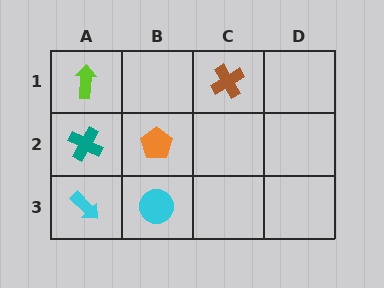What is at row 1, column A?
A lime arrow.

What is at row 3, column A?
A cyan arrow.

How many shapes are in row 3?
2 shapes.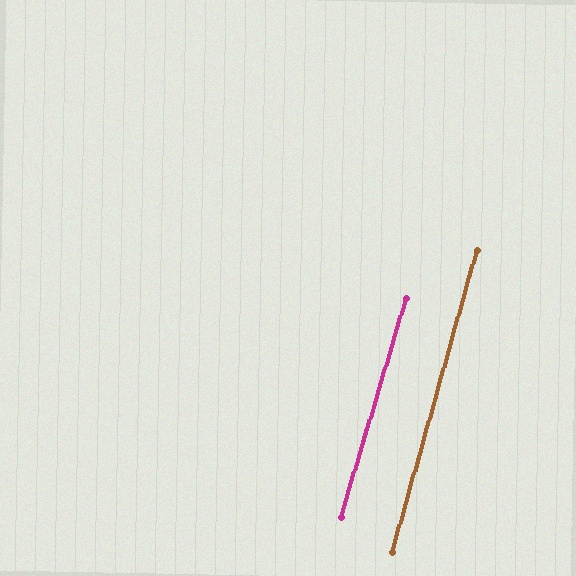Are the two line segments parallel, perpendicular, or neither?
Parallel — their directions differ by only 1.1°.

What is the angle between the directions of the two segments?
Approximately 1 degree.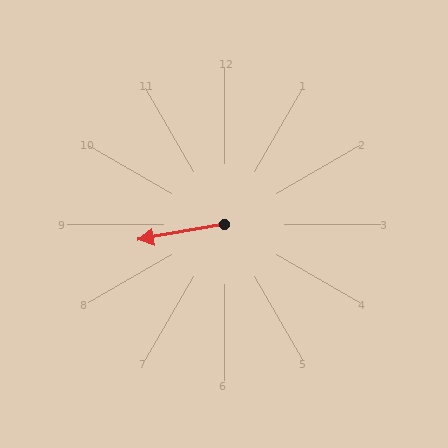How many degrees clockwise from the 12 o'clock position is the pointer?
Approximately 260 degrees.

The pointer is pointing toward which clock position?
Roughly 9 o'clock.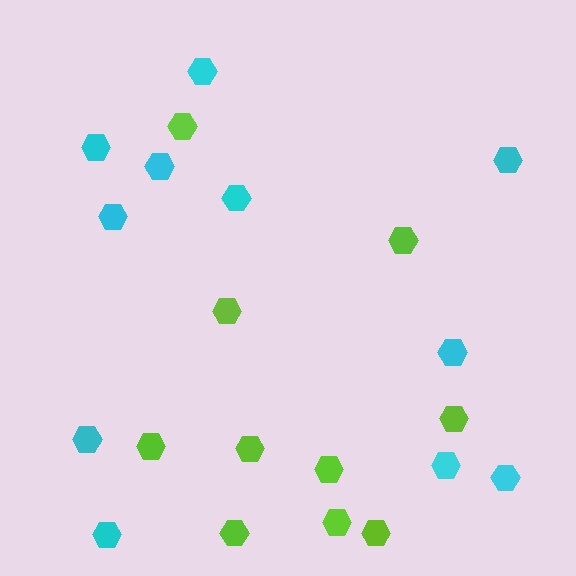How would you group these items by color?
There are 2 groups: one group of lime hexagons (10) and one group of cyan hexagons (11).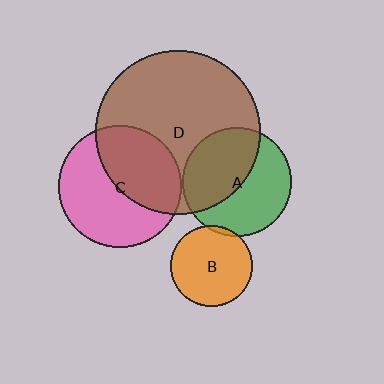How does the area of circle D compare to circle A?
Approximately 2.3 times.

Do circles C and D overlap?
Yes.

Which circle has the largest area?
Circle D (brown).